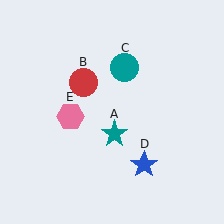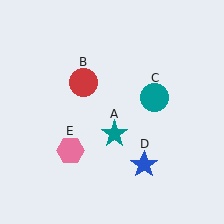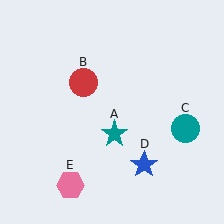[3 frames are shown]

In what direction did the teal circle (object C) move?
The teal circle (object C) moved down and to the right.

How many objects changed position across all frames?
2 objects changed position: teal circle (object C), pink hexagon (object E).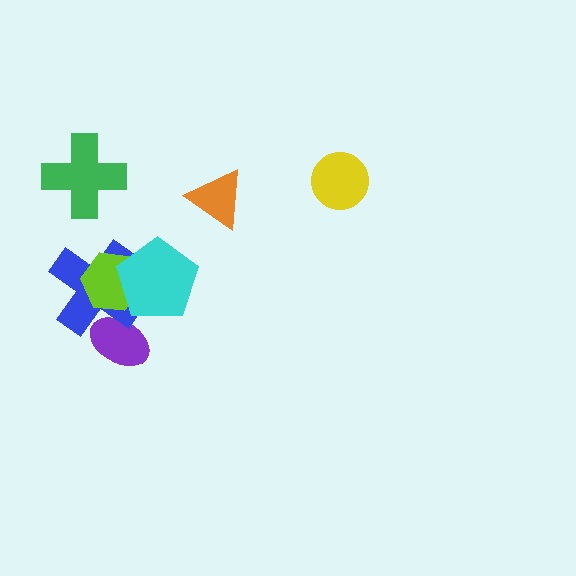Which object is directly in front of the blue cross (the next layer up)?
The lime hexagon is directly in front of the blue cross.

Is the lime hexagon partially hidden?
Yes, it is partially covered by another shape.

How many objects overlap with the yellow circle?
0 objects overlap with the yellow circle.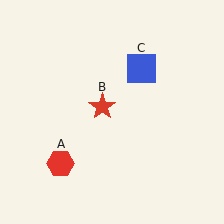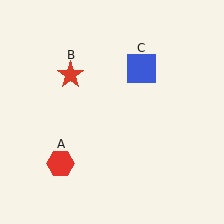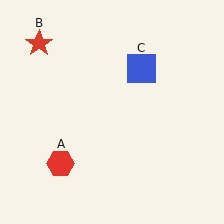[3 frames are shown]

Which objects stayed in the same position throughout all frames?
Red hexagon (object A) and blue square (object C) remained stationary.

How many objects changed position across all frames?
1 object changed position: red star (object B).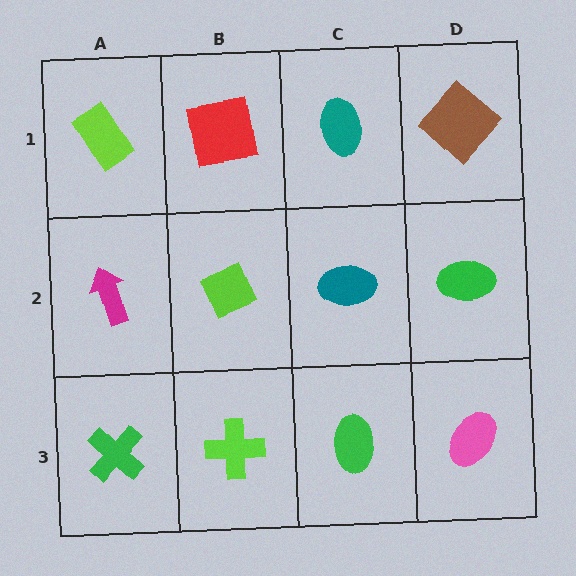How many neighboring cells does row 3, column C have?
3.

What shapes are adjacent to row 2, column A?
A lime rectangle (row 1, column A), a green cross (row 3, column A), a lime diamond (row 2, column B).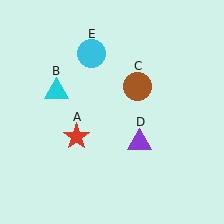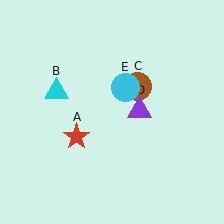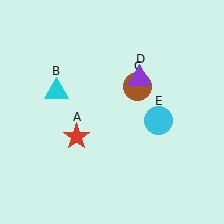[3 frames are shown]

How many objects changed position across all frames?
2 objects changed position: purple triangle (object D), cyan circle (object E).